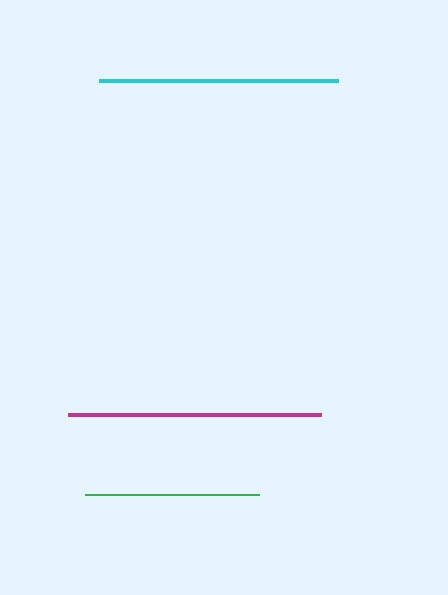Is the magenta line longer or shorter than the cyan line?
The magenta line is longer than the cyan line.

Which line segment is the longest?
The magenta line is the longest at approximately 253 pixels.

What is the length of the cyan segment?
The cyan segment is approximately 239 pixels long.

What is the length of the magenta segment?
The magenta segment is approximately 253 pixels long.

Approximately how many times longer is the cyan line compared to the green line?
The cyan line is approximately 1.4 times the length of the green line.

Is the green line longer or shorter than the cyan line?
The cyan line is longer than the green line.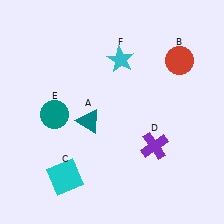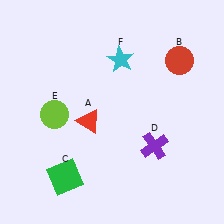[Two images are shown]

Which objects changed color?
A changed from teal to red. C changed from cyan to green. E changed from teal to lime.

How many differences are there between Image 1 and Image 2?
There are 3 differences between the two images.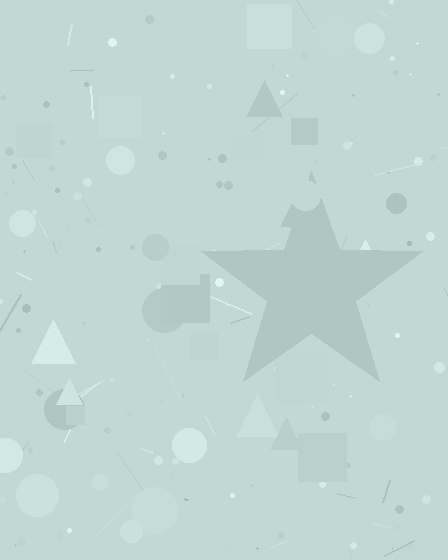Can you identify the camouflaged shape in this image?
The camouflaged shape is a star.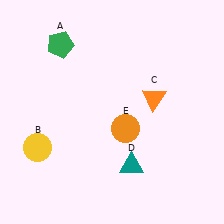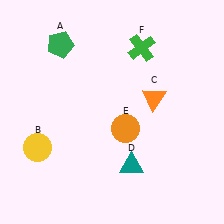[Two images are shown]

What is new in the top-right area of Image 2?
A green cross (F) was added in the top-right area of Image 2.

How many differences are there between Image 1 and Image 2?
There is 1 difference between the two images.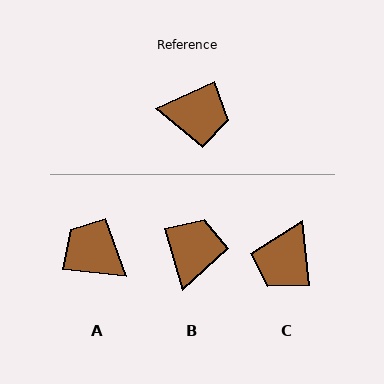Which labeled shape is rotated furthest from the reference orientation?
A, about 150 degrees away.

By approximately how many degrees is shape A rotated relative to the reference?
Approximately 150 degrees counter-clockwise.